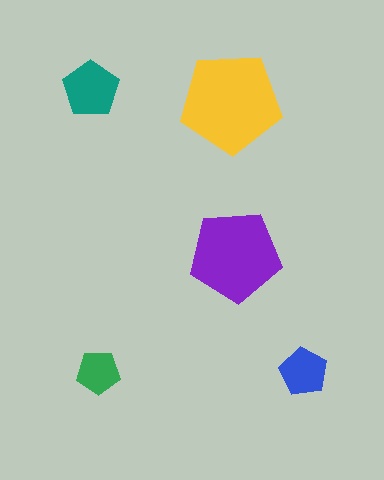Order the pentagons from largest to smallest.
the yellow one, the purple one, the teal one, the blue one, the green one.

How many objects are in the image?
There are 5 objects in the image.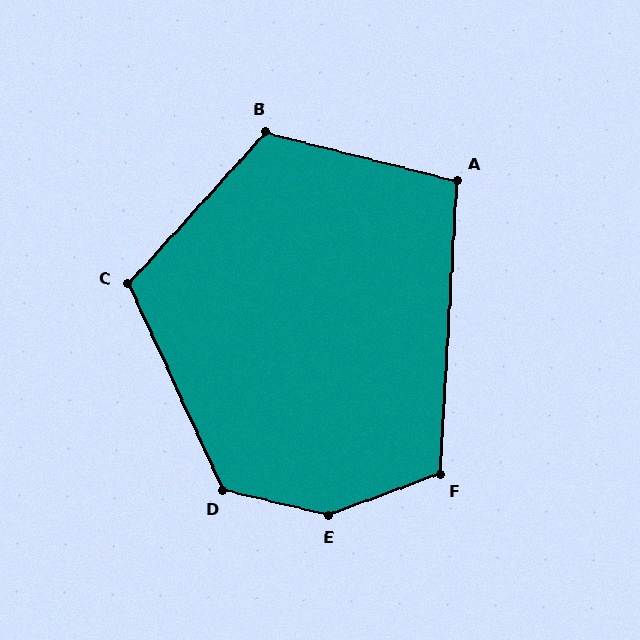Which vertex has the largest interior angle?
E, at approximately 146 degrees.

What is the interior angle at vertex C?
Approximately 113 degrees (obtuse).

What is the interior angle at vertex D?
Approximately 128 degrees (obtuse).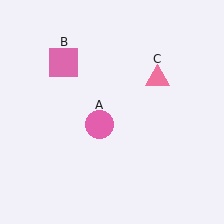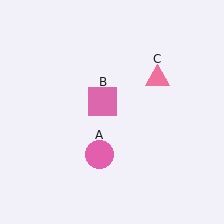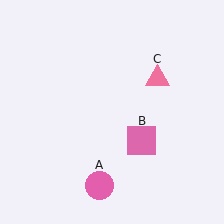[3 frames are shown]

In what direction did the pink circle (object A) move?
The pink circle (object A) moved down.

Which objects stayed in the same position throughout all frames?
Pink triangle (object C) remained stationary.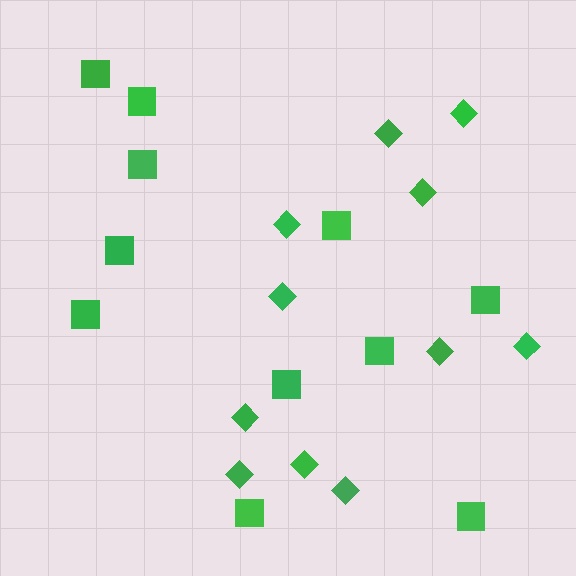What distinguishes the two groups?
There are 2 groups: one group of diamonds (11) and one group of squares (11).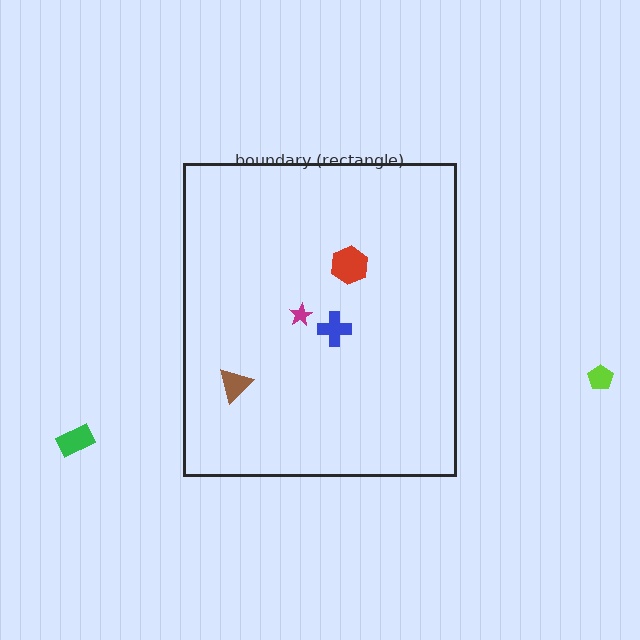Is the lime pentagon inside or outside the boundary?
Outside.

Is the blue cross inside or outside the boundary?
Inside.